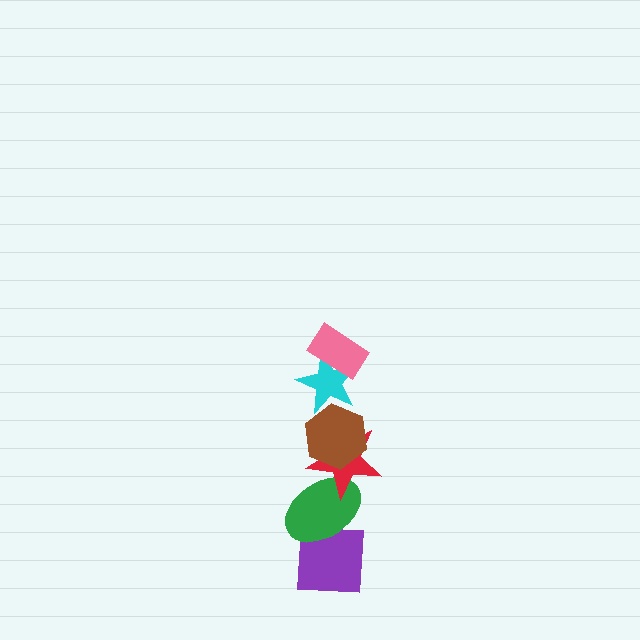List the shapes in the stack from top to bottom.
From top to bottom: the pink rectangle, the cyan star, the brown hexagon, the red star, the green ellipse, the purple square.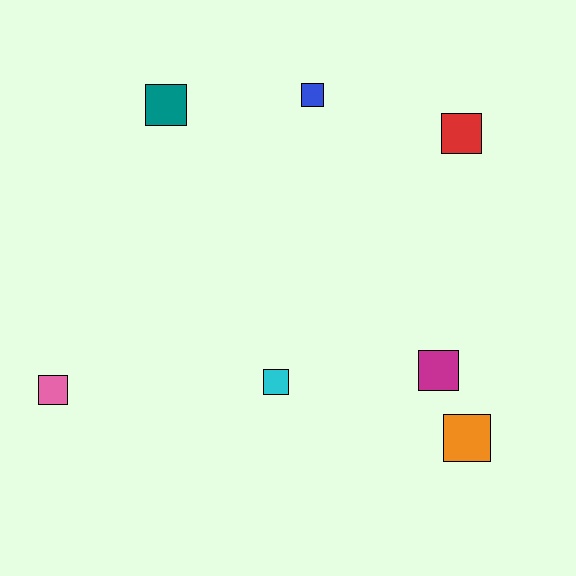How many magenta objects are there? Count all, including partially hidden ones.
There is 1 magenta object.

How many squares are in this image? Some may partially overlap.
There are 7 squares.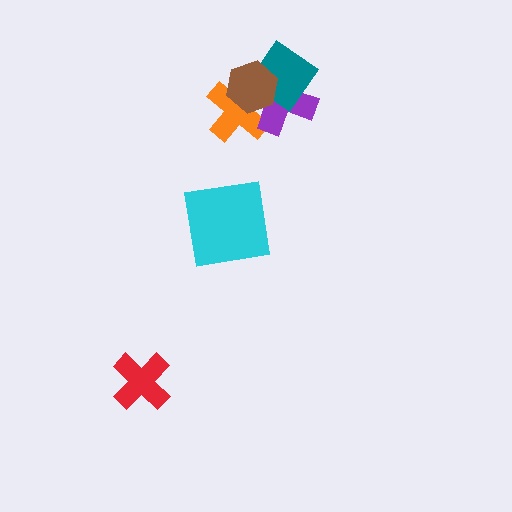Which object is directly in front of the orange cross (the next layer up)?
The purple cross is directly in front of the orange cross.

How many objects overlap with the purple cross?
3 objects overlap with the purple cross.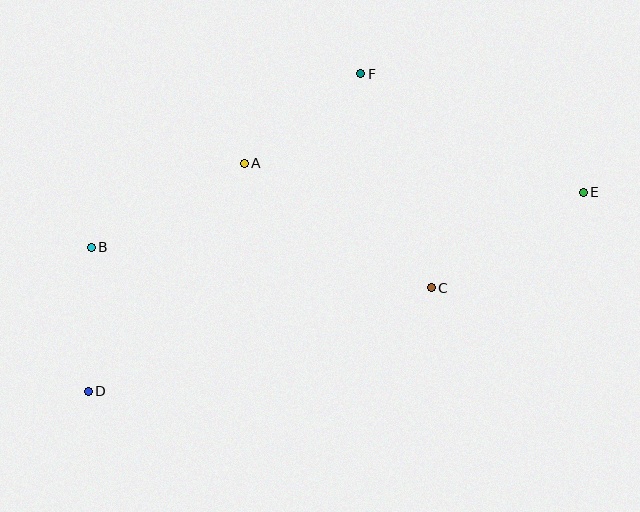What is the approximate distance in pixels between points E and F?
The distance between E and F is approximately 252 pixels.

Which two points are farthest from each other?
Points D and E are farthest from each other.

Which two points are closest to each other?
Points B and D are closest to each other.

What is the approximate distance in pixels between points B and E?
The distance between B and E is approximately 495 pixels.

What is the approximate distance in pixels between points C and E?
The distance between C and E is approximately 179 pixels.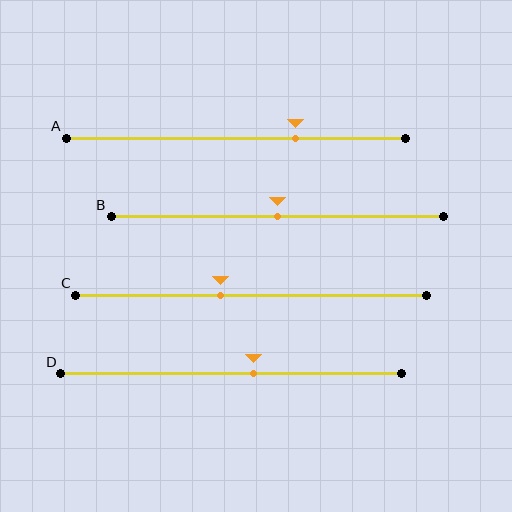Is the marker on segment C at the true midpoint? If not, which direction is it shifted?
No, the marker on segment C is shifted to the left by about 9% of the segment length.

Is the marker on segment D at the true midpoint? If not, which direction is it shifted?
No, the marker on segment D is shifted to the right by about 7% of the segment length.